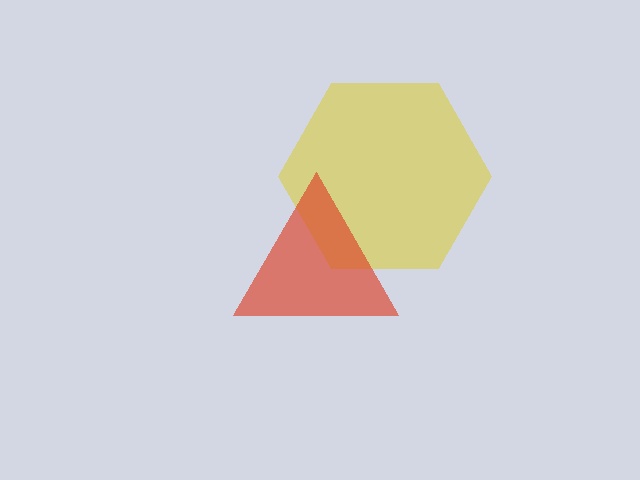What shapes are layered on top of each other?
The layered shapes are: a yellow hexagon, a red triangle.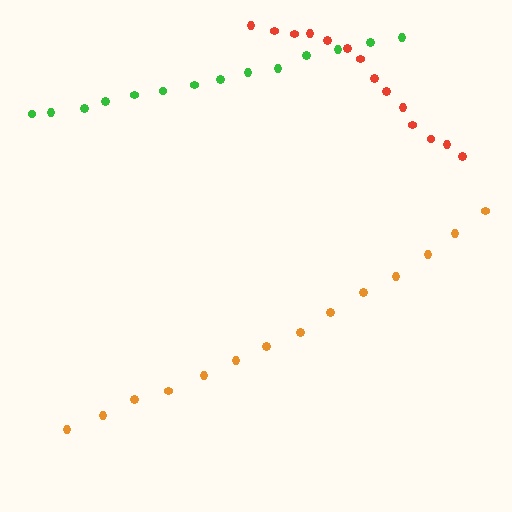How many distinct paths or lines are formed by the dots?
There are 3 distinct paths.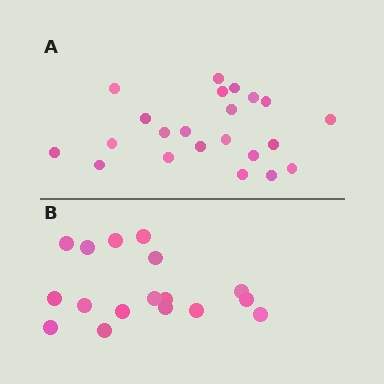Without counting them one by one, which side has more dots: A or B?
Region A (the top region) has more dots.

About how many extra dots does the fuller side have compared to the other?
Region A has about 5 more dots than region B.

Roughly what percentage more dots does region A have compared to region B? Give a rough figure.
About 30% more.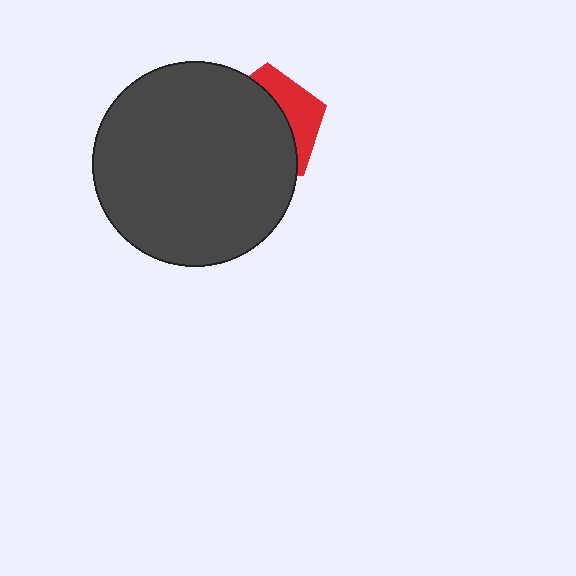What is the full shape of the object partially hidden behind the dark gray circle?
The partially hidden object is a red pentagon.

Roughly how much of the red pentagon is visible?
A small part of it is visible (roughly 33%).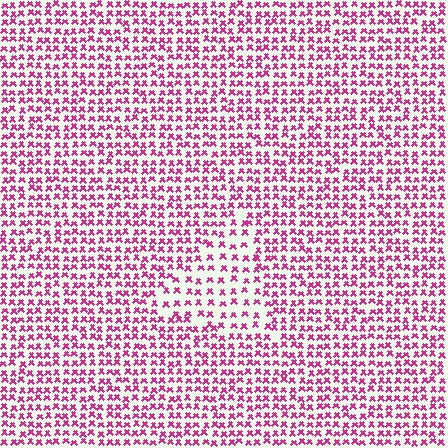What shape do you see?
I see a triangle.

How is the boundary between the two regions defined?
The boundary is defined by a change in element density (approximately 1.7x ratio). All elements are the same color, size, and shape.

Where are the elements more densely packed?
The elements are more densely packed outside the triangle boundary.